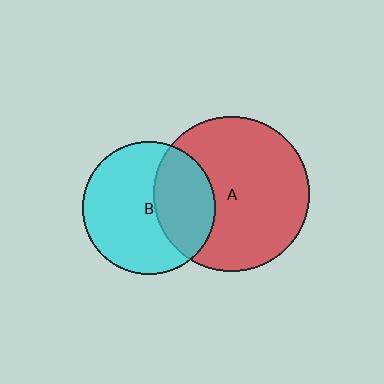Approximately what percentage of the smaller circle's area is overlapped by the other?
Approximately 35%.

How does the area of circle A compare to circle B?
Approximately 1.4 times.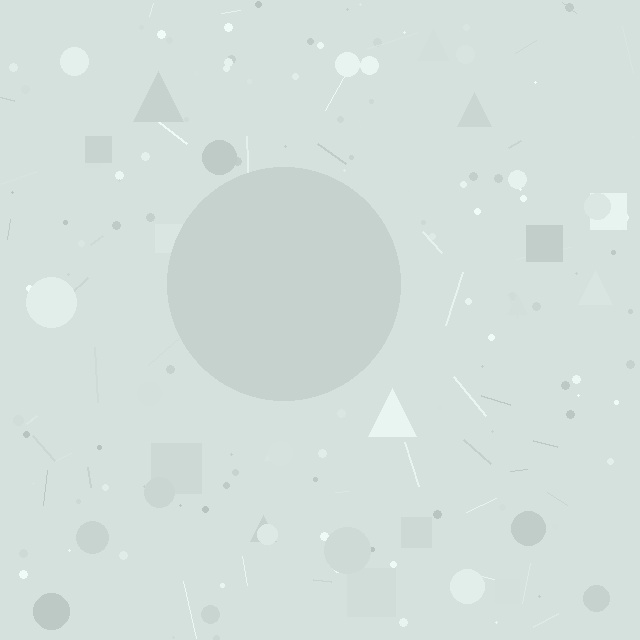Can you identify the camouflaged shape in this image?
The camouflaged shape is a circle.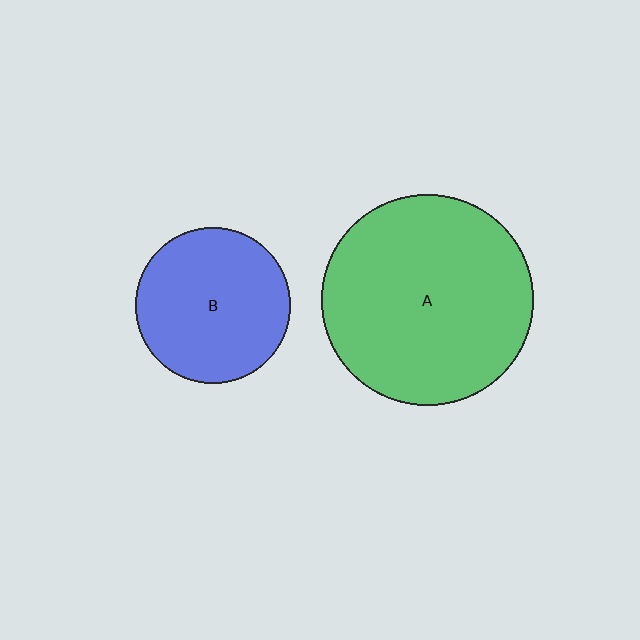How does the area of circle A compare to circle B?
Approximately 1.9 times.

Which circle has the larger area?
Circle A (green).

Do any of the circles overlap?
No, none of the circles overlap.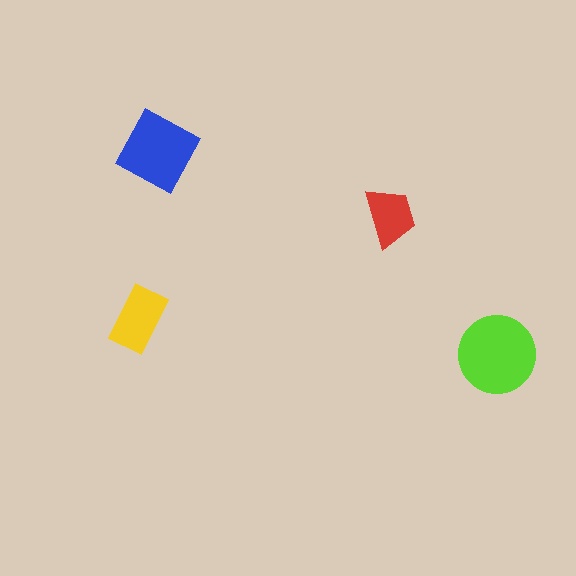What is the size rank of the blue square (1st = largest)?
2nd.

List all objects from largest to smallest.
The lime circle, the blue square, the yellow rectangle, the red trapezoid.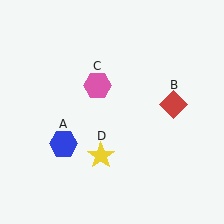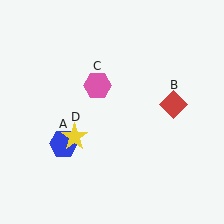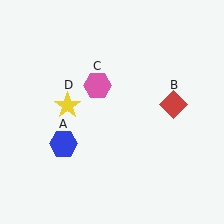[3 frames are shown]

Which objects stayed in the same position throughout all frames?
Blue hexagon (object A) and red diamond (object B) and pink hexagon (object C) remained stationary.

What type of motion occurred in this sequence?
The yellow star (object D) rotated clockwise around the center of the scene.